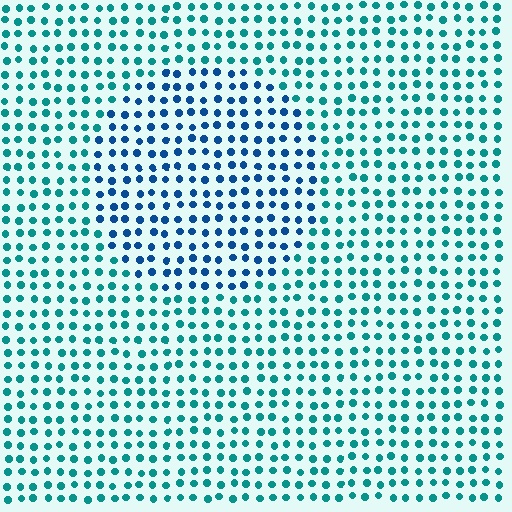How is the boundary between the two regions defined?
The boundary is defined purely by a slight shift in hue (about 36 degrees). Spacing, size, and orientation are identical on both sides.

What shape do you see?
I see a circle.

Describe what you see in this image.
The image is filled with small teal elements in a uniform arrangement. A circle-shaped region is visible where the elements are tinted to a slightly different hue, forming a subtle color boundary.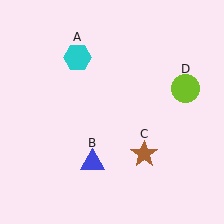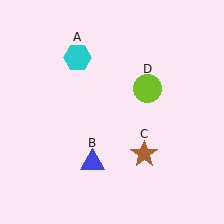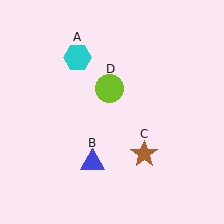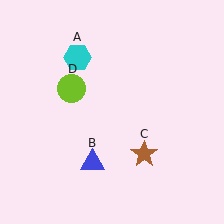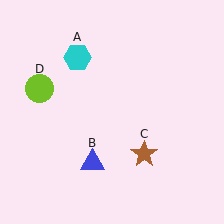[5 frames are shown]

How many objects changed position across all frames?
1 object changed position: lime circle (object D).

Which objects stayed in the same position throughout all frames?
Cyan hexagon (object A) and blue triangle (object B) and brown star (object C) remained stationary.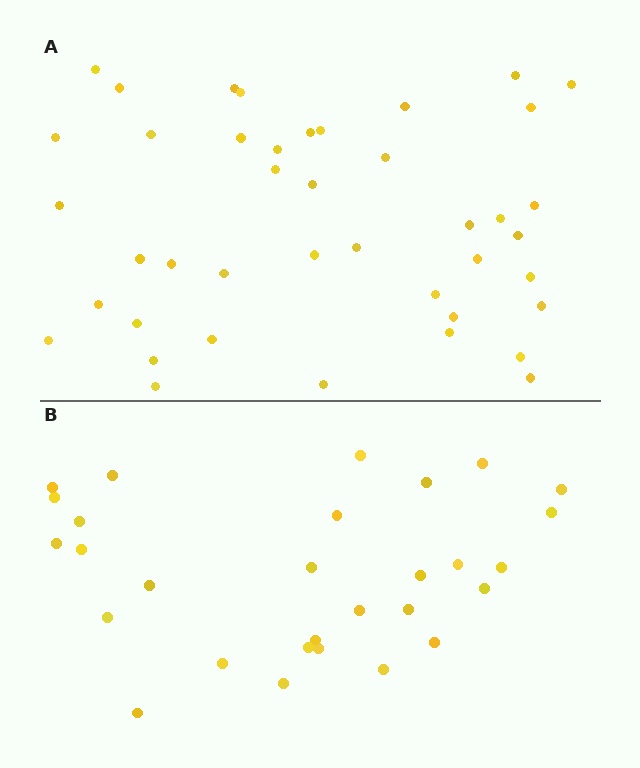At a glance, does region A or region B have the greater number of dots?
Region A (the top region) has more dots.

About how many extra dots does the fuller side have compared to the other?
Region A has approximately 15 more dots than region B.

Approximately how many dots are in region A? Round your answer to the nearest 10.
About 40 dots. (The exact count is 42, which rounds to 40.)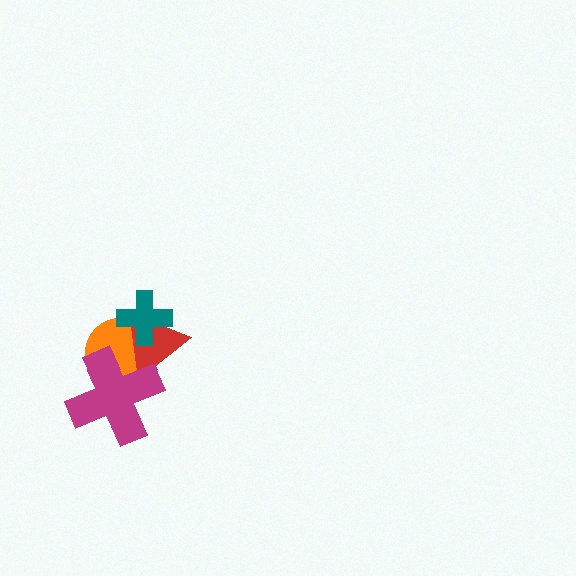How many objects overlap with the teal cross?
2 objects overlap with the teal cross.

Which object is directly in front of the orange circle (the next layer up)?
The red triangle is directly in front of the orange circle.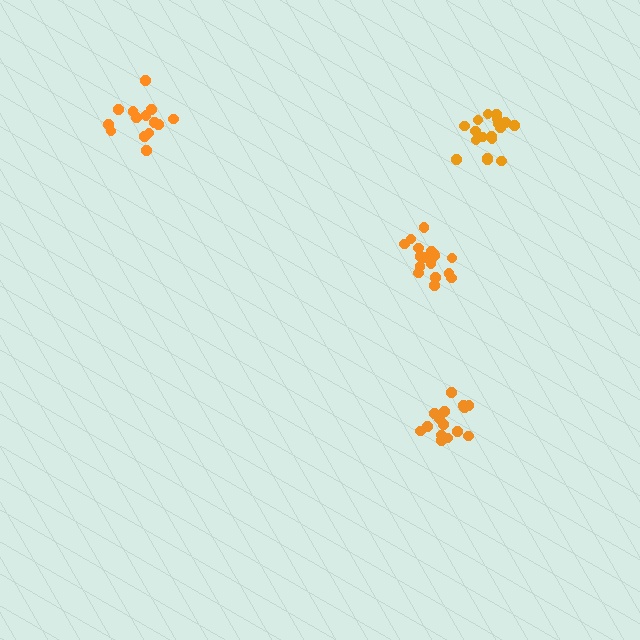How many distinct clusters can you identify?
There are 4 distinct clusters.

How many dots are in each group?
Group 1: 14 dots, Group 2: 17 dots, Group 3: 18 dots, Group 4: 16 dots (65 total).